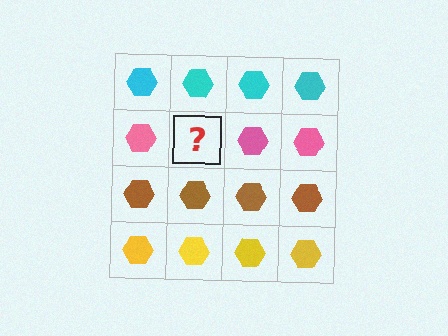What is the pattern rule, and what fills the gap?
The rule is that each row has a consistent color. The gap should be filled with a pink hexagon.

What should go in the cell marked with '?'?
The missing cell should contain a pink hexagon.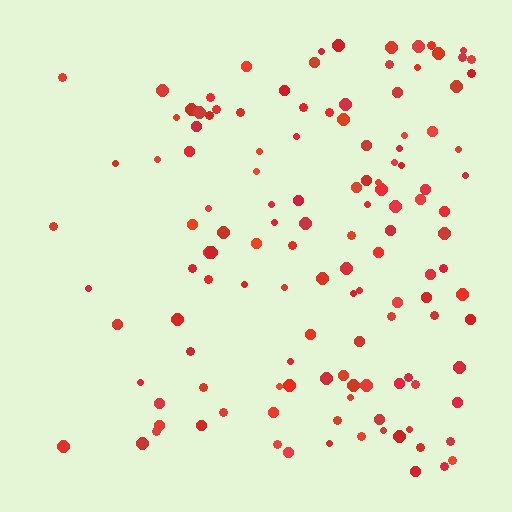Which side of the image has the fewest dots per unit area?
The left.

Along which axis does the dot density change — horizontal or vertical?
Horizontal.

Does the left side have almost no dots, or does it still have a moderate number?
Still a moderate number, just noticeably fewer than the right.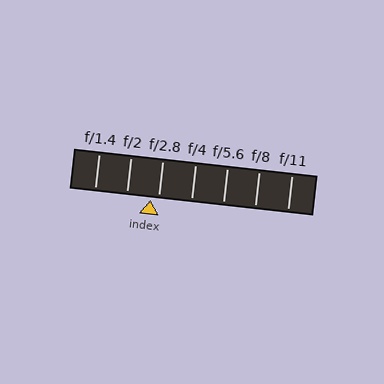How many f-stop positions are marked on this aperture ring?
There are 7 f-stop positions marked.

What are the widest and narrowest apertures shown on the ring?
The widest aperture shown is f/1.4 and the narrowest is f/11.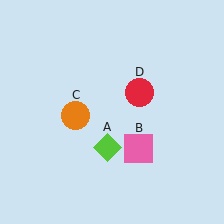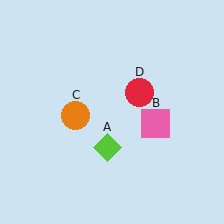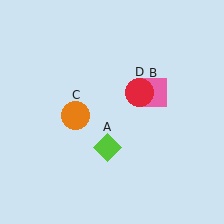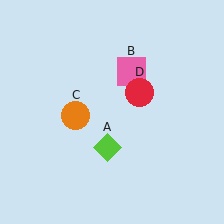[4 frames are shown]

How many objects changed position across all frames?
1 object changed position: pink square (object B).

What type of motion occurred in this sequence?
The pink square (object B) rotated counterclockwise around the center of the scene.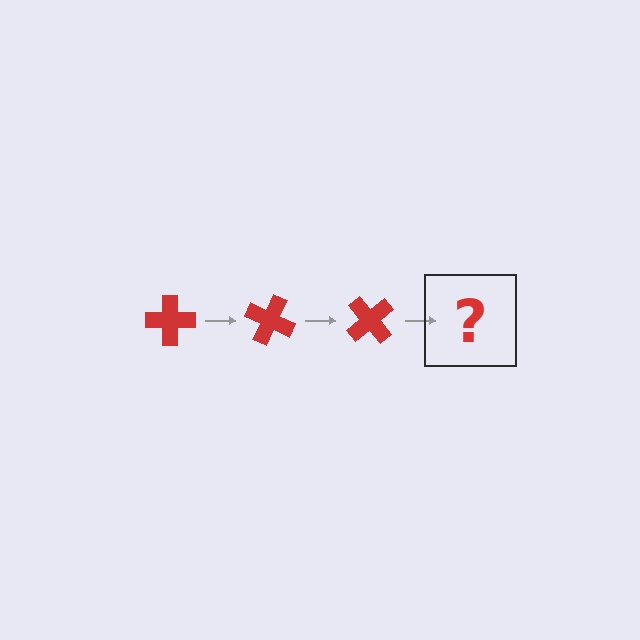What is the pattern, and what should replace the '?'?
The pattern is that the cross rotates 25 degrees each step. The '?' should be a red cross rotated 75 degrees.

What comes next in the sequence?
The next element should be a red cross rotated 75 degrees.